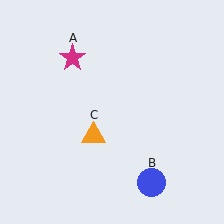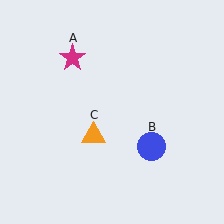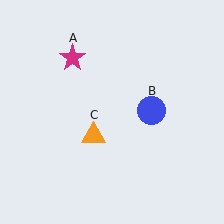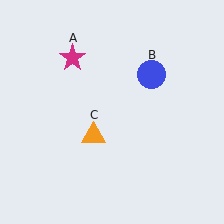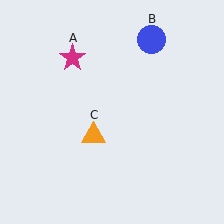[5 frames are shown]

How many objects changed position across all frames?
1 object changed position: blue circle (object B).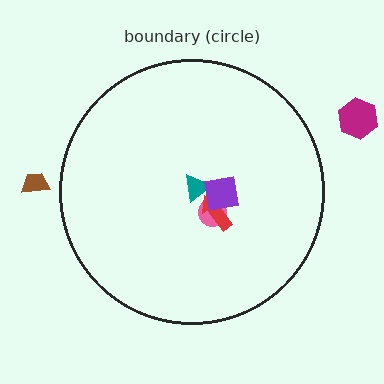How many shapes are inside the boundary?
4 inside, 2 outside.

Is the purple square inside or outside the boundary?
Inside.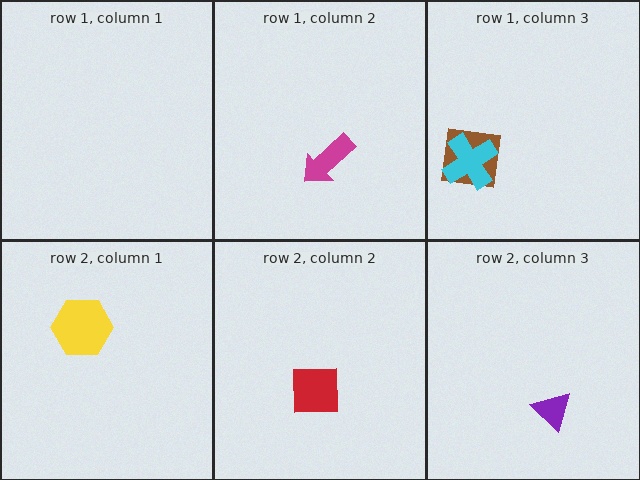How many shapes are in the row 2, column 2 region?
1.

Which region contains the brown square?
The row 1, column 3 region.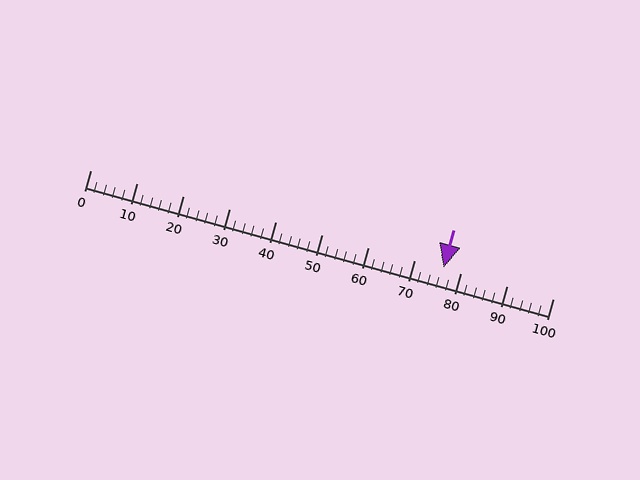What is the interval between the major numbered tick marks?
The major tick marks are spaced 10 units apart.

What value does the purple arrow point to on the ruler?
The purple arrow points to approximately 76.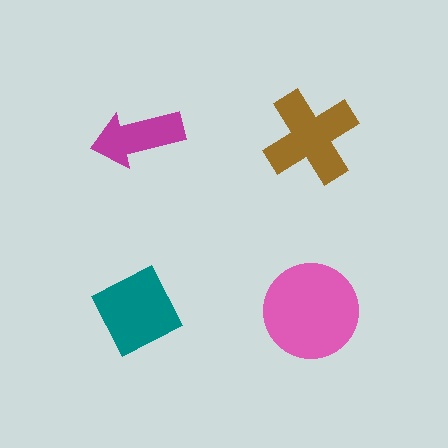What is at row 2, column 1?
A teal diamond.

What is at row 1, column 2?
A brown cross.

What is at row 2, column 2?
A pink circle.